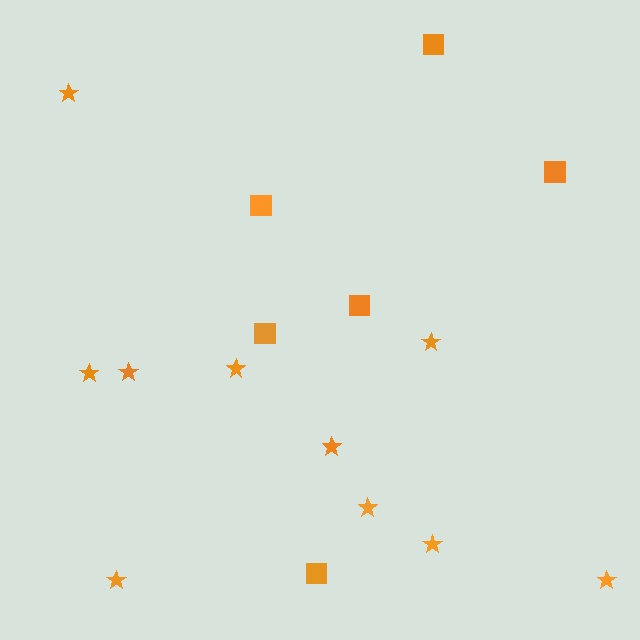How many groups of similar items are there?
There are 2 groups: one group of squares (6) and one group of stars (10).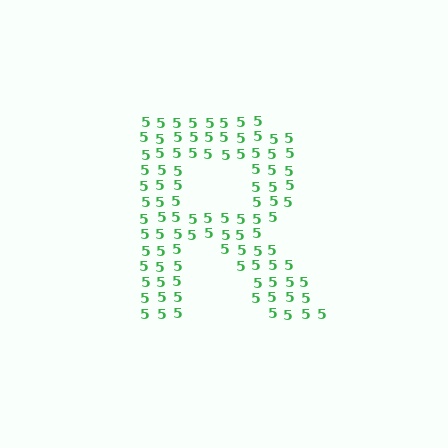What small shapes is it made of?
It is made of small digit 5's.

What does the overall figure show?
The overall figure shows the letter R.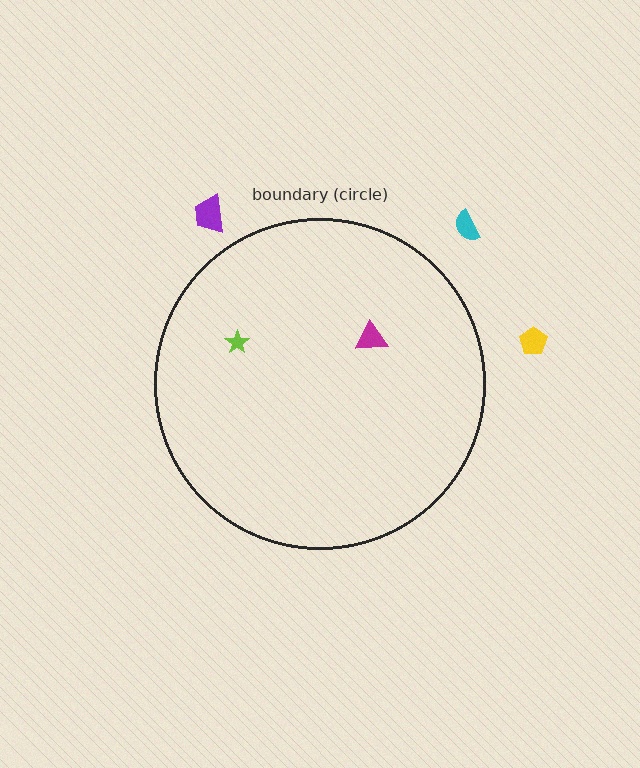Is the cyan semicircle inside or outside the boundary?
Outside.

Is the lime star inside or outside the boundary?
Inside.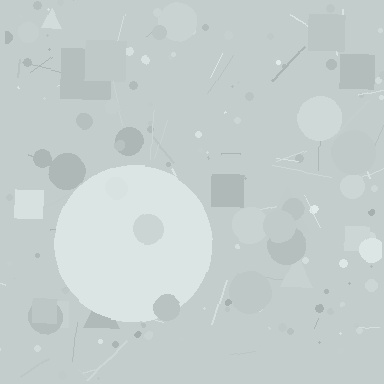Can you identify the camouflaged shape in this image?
The camouflaged shape is a circle.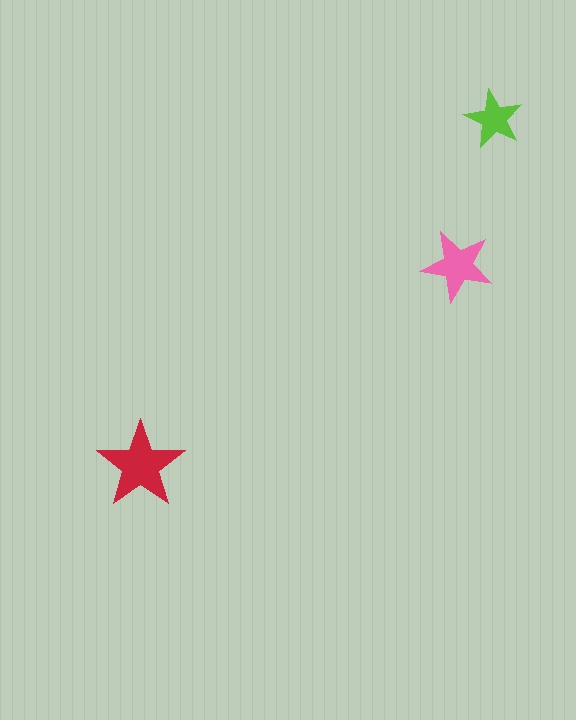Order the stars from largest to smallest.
the red one, the pink one, the lime one.